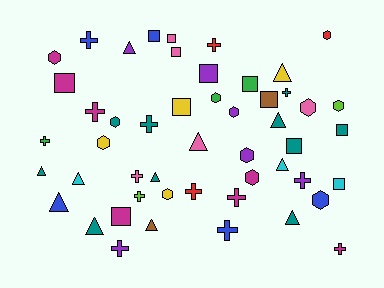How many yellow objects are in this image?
There are 4 yellow objects.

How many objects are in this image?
There are 50 objects.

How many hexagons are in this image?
There are 12 hexagons.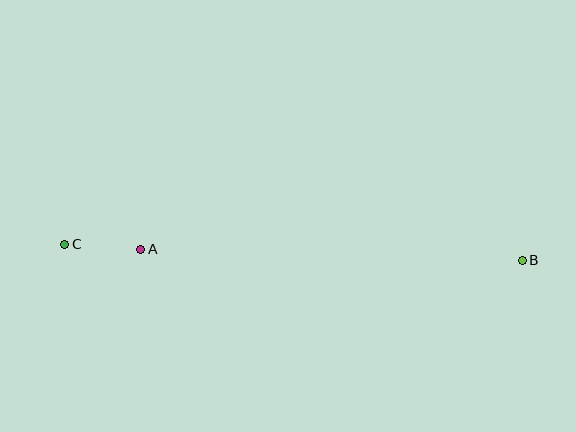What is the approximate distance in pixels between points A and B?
The distance between A and B is approximately 382 pixels.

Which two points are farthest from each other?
Points B and C are farthest from each other.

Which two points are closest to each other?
Points A and C are closest to each other.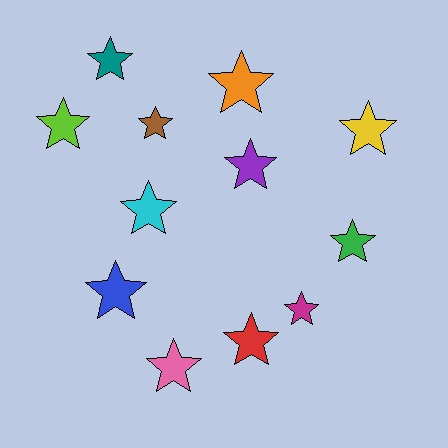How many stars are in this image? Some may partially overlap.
There are 12 stars.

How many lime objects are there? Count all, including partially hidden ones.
There is 1 lime object.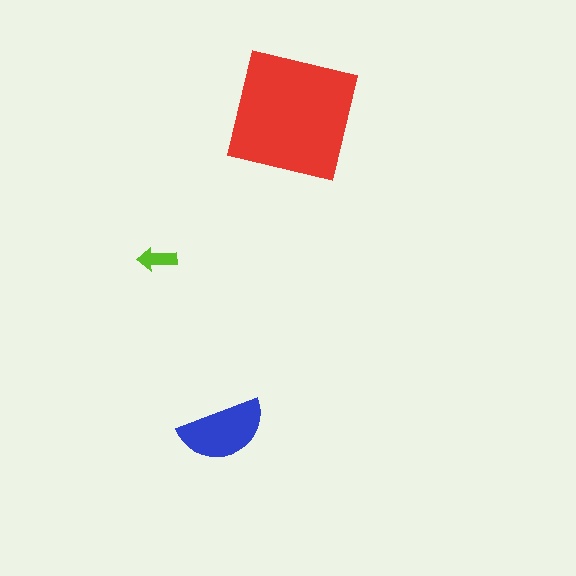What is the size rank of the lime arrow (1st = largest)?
3rd.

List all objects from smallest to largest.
The lime arrow, the blue semicircle, the red square.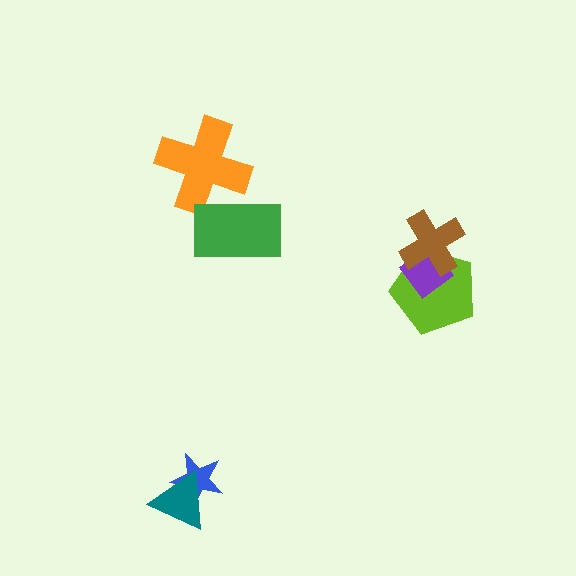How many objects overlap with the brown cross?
2 objects overlap with the brown cross.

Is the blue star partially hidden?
Yes, it is partially covered by another shape.